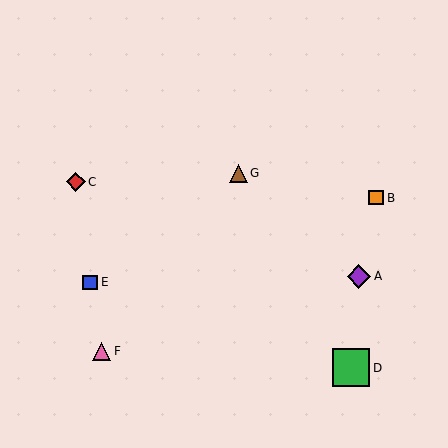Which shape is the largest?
The green square (labeled D) is the largest.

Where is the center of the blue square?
The center of the blue square is at (90, 282).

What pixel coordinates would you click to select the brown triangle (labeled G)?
Click at (238, 173) to select the brown triangle G.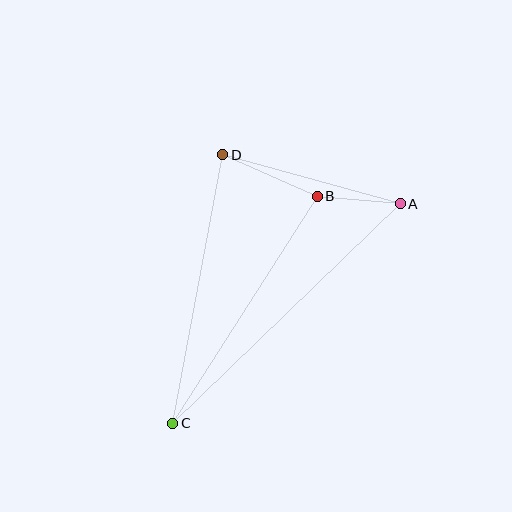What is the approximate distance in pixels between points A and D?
The distance between A and D is approximately 184 pixels.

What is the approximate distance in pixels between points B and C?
The distance between B and C is approximately 269 pixels.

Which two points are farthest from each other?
Points A and C are farthest from each other.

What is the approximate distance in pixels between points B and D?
The distance between B and D is approximately 103 pixels.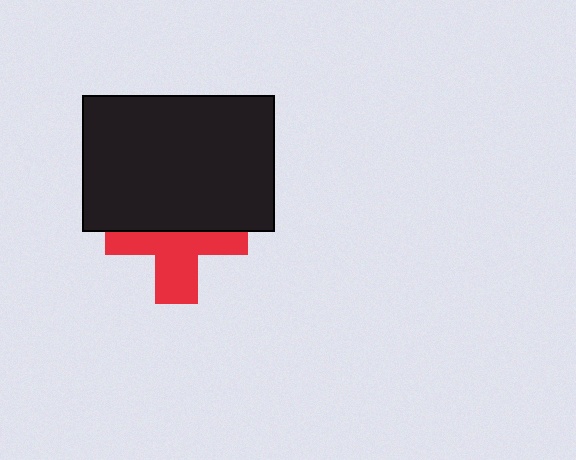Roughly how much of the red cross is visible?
About half of it is visible (roughly 52%).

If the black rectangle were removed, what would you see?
You would see the complete red cross.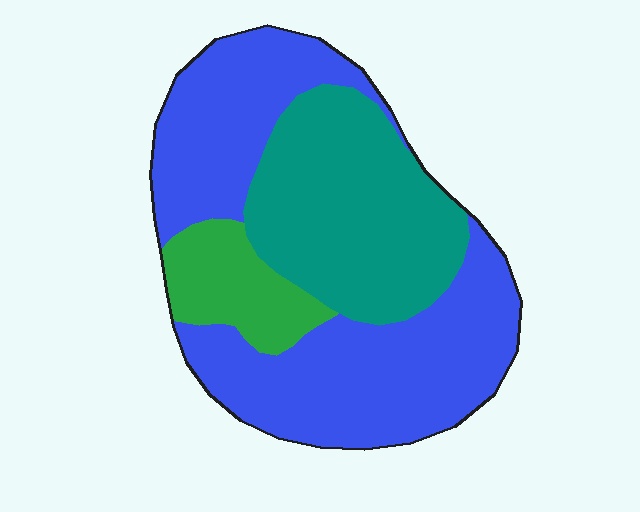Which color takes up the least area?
Green, at roughly 10%.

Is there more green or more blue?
Blue.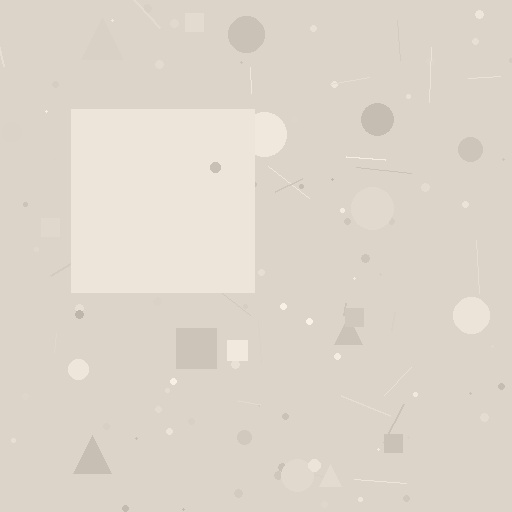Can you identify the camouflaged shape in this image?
The camouflaged shape is a square.